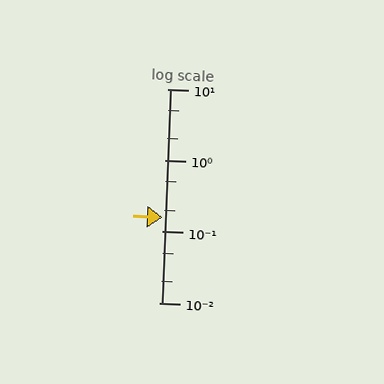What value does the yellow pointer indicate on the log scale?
The pointer indicates approximately 0.16.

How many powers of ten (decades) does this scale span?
The scale spans 3 decades, from 0.01 to 10.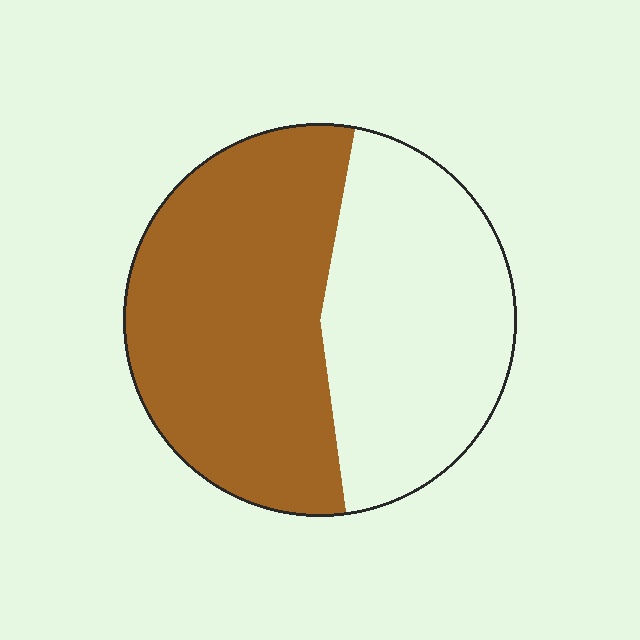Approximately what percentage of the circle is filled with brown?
Approximately 55%.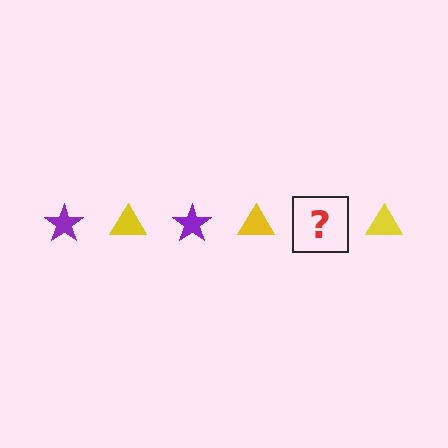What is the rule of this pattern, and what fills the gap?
The rule is that the pattern alternates between purple star and yellow triangle. The gap should be filled with a purple star.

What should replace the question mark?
The question mark should be replaced with a purple star.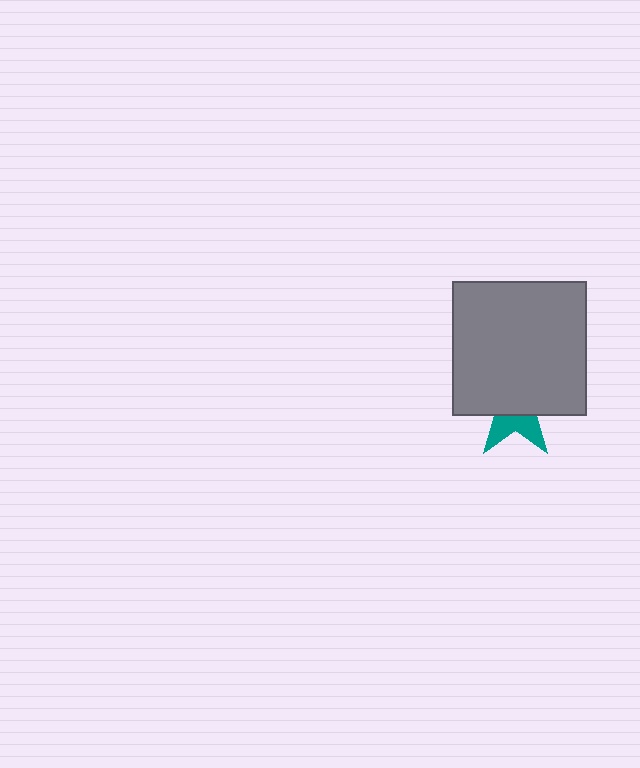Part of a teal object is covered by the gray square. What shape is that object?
It is a star.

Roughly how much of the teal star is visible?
A small part of it is visible (roughly 36%).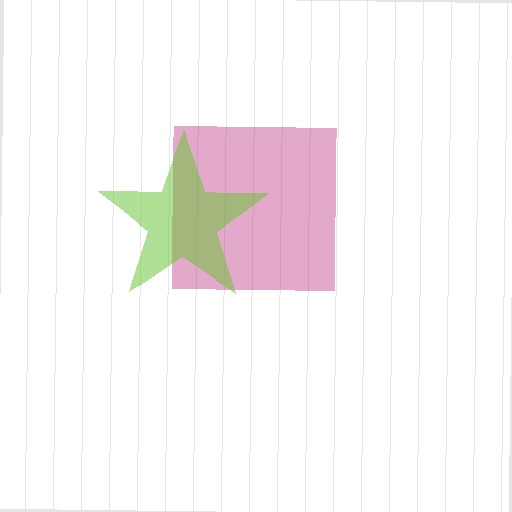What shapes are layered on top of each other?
The layered shapes are: a magenta square, a lime star.